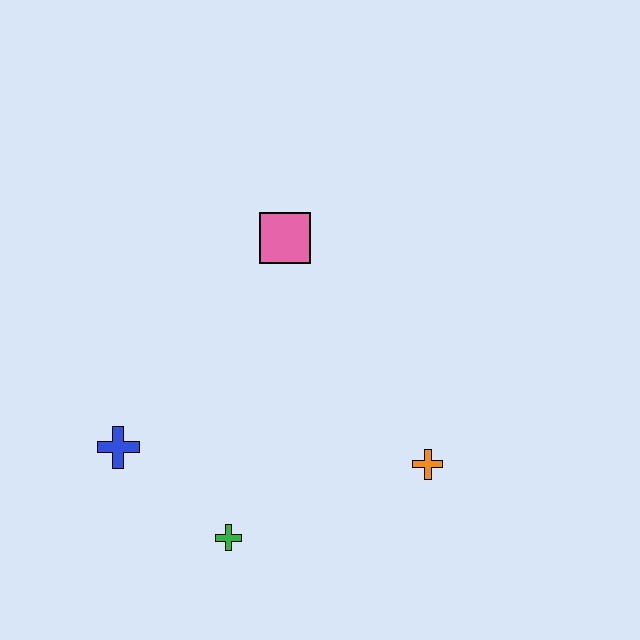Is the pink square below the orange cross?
No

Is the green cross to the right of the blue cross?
Yes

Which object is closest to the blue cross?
The green cross is closest to the blue cross.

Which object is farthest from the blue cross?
The orange cross is farthest from the blue cross.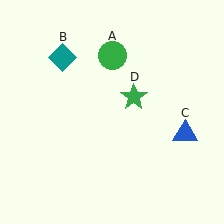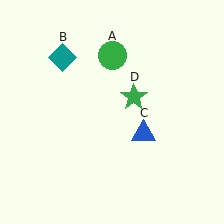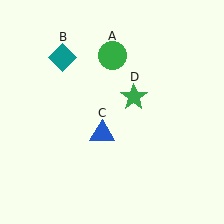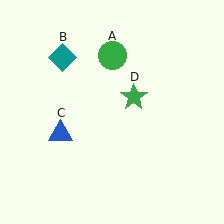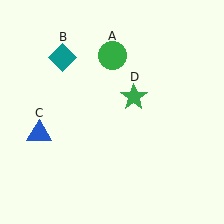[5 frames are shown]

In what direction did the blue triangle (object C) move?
The blue triangle (object C) moved left.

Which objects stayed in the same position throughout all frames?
Green circle (object A) and teal diamond (object B) and green star (object D) remained stationary.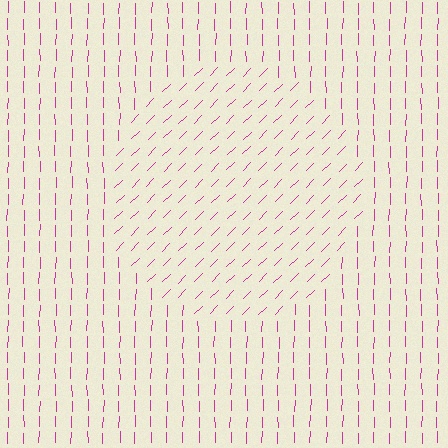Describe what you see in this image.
The image is filled with small magenta line segments. A circle region in the image has lines oriented differently from the surrounding lines, creating a visible texture boundary.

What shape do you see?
I see a circle.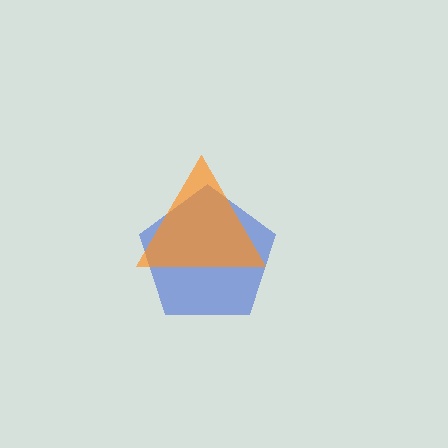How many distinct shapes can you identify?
There are 2 distinct shapes: a blue pentagon, an orange triangle.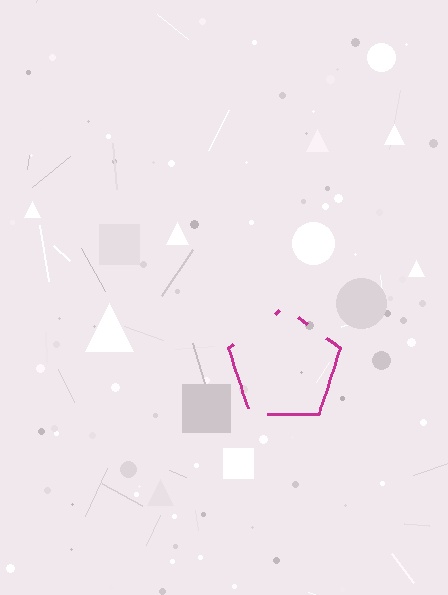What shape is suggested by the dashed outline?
The dashed outline suggests a pentagon.